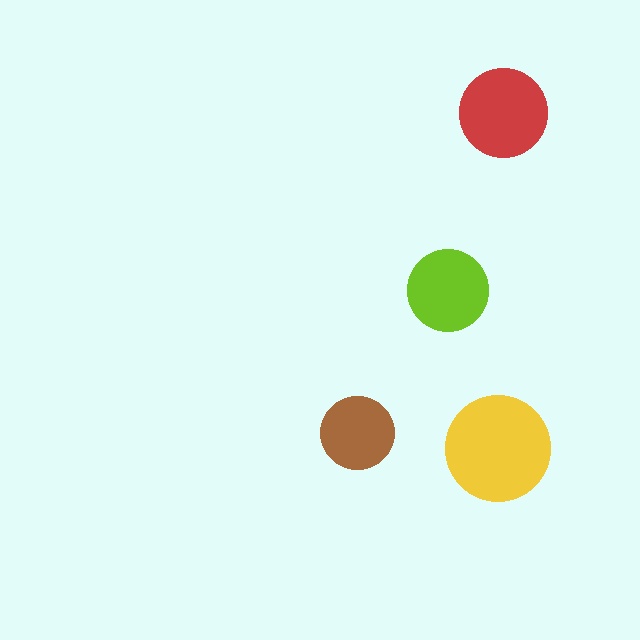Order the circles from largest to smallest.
the yellow one, the red one, the lime one, the brown one.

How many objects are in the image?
There are 4 objects in the image.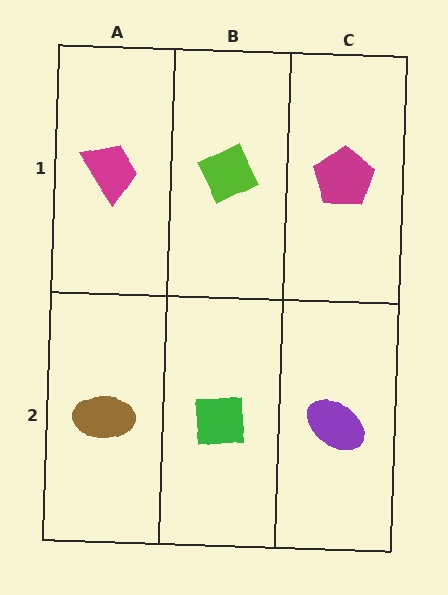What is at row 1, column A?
A magenta trapezoid.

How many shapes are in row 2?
3 shapes.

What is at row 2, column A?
A brown ellipse.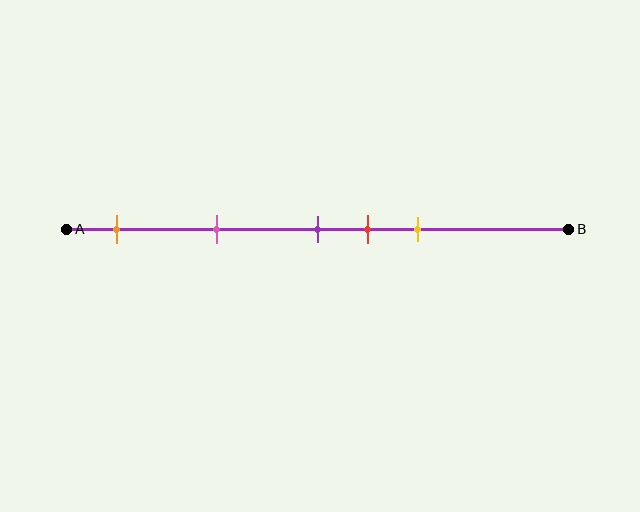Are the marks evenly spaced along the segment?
No, the marks are not evenly spaced.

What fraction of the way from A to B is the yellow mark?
The yellow mark is approximately 70% (0.7) of the way from A to B.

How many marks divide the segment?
There are 5 marks dividing the segment.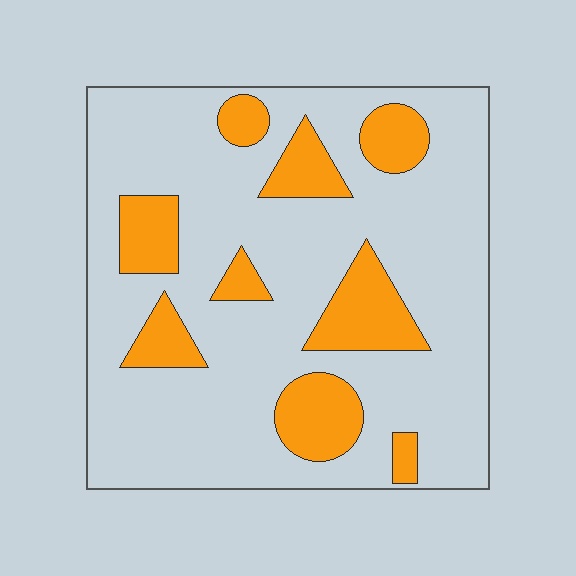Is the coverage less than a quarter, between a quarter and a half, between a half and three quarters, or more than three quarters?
Less than a quarter.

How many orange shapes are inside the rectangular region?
9.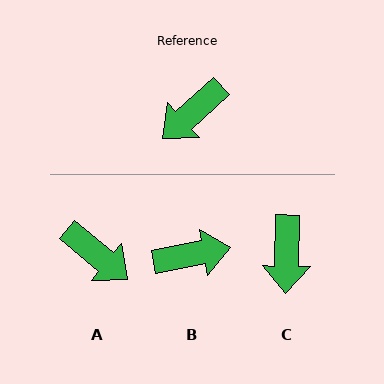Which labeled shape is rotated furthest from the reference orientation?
B, about 149 degrees away.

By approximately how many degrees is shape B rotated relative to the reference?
Approximately 149 degrees counter-clockwise.